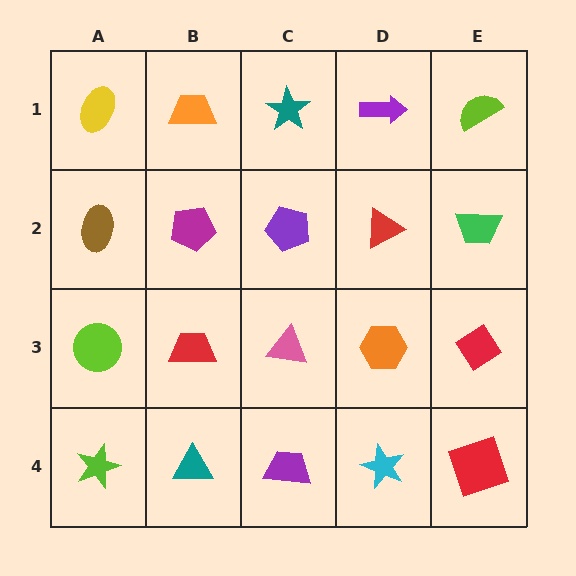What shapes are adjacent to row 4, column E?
A red diamond (row 3, column E), a cyan star (row 4, column D).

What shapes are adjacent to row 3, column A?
A brown ellipse (row 2, column A), a lime star (row 4, column A), a red trapezoid (row 3, column B).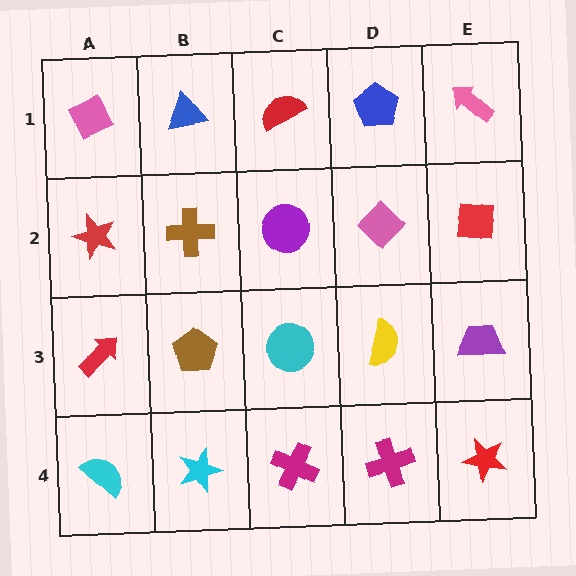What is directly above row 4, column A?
A red arrow.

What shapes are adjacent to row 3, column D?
A pink diamond (row 2, column D), a magenta cross (row 4, column D), a cyan circle (row 3, column C), a purple trapezoid (row 3, column E).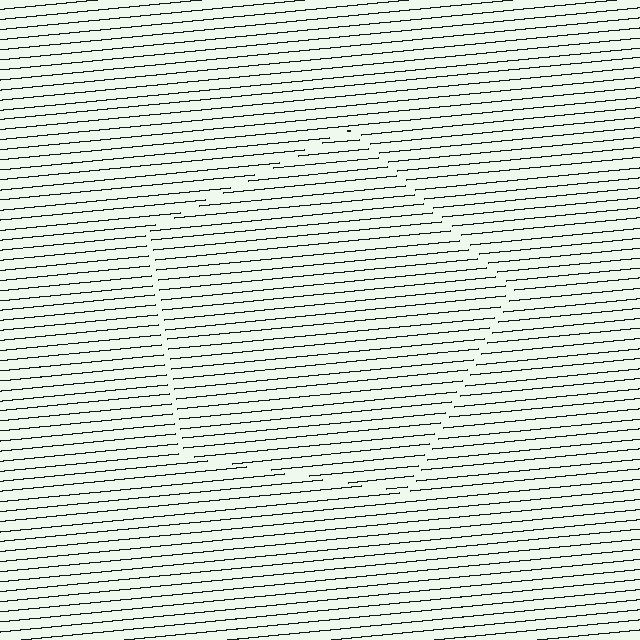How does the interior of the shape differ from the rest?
The interior of the shape contains the same grating, shifted by half a period — the contour is defined by the phase discontinuity where line-ends from the inner and outer gratings abut.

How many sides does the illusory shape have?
5 sides — the line-ends trace a pentagon.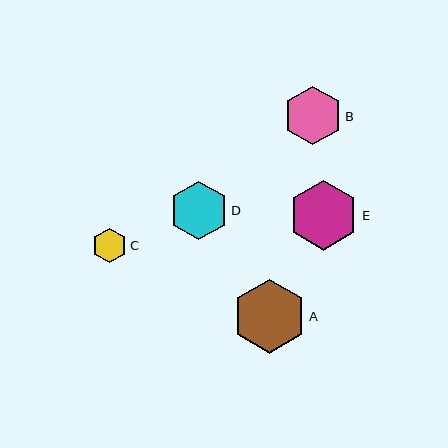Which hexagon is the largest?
Hexagon A is the largest with a size of approximately 74 pixels.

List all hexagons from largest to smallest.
From largest to smallest: A, E, B, D, C.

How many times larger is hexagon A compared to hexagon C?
Hexagon A is approximately 2.1 times the size of hexagon C.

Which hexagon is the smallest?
Hexagon C is the smallest with a size of approximately 35 pixels.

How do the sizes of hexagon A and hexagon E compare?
Hexagon A and hexagon E are approximately the same size.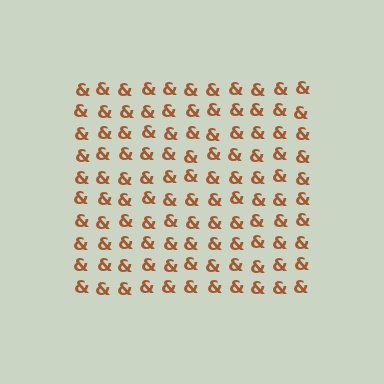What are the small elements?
The small elements are ampersands.